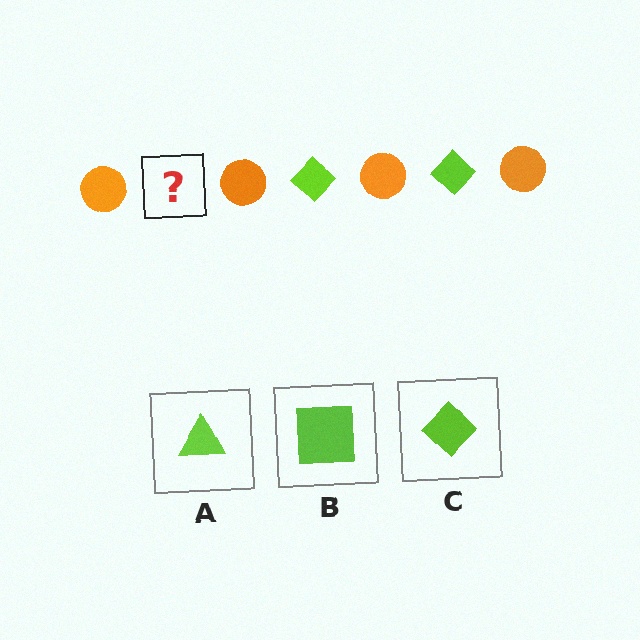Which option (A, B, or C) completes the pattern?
C.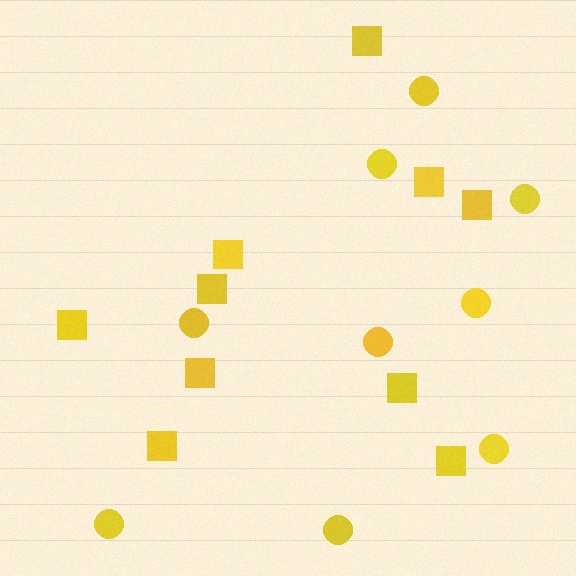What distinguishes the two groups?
There are 2 groups: one group of circles (9) and one group of squares (10).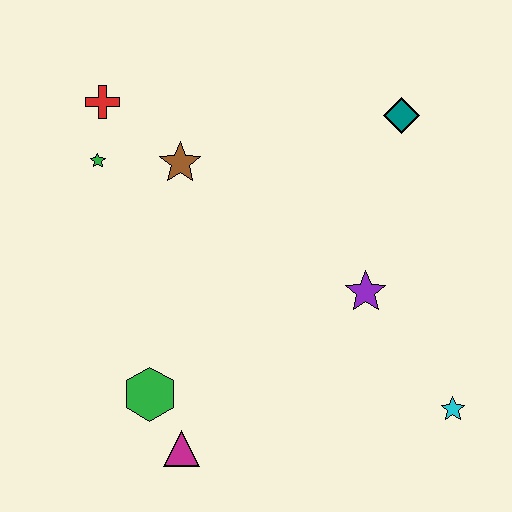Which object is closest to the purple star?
The cyan star is closest to the purple star.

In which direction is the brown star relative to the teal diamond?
The brown star is to the left of the teal diamond.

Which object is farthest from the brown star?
The cyan star is farthest from the brown star.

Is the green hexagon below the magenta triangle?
No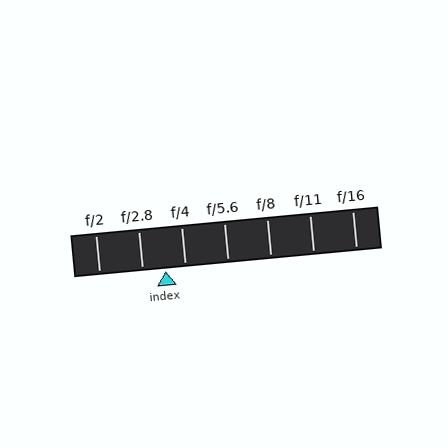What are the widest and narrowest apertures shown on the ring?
The widest aperture shown is f/2 and the narrowest is f/16.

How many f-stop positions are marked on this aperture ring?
There are 7 f-stop positions marked.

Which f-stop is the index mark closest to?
The index mark is closest to f/4.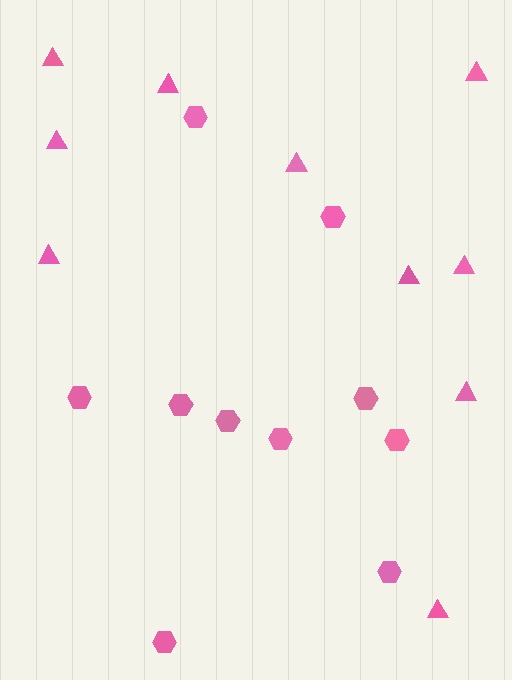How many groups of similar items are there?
There are 2 groups: one group of hexagons (10) and one group of triangles (10).